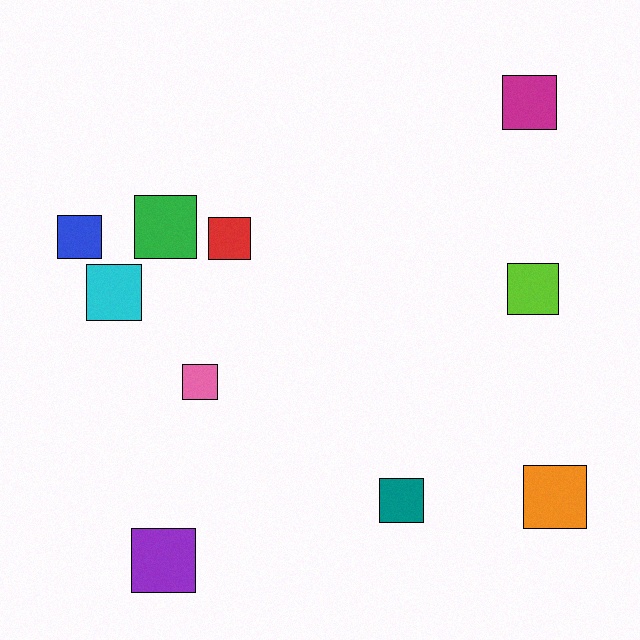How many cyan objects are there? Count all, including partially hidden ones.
There is 1 cyan object.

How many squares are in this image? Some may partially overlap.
There are 10 squares.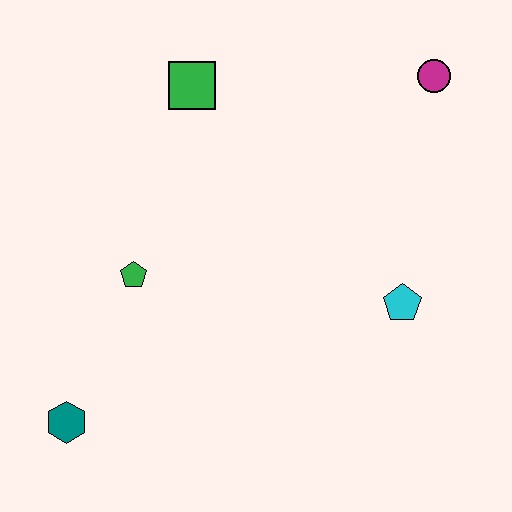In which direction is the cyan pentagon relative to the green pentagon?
The cyan pentagon is to the right of the green pentagon.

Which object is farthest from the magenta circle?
The teal hexagon is farthest from the magenta circle.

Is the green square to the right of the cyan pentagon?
No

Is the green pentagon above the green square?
No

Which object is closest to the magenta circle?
The cyan pentagon is closest to the magenta circle.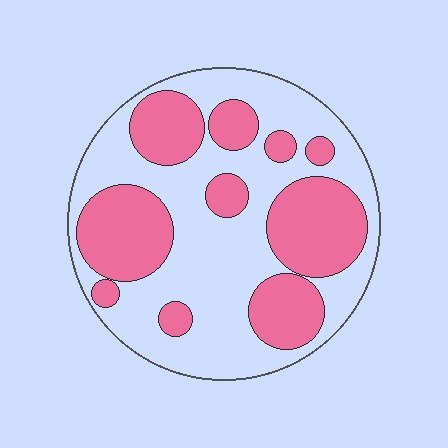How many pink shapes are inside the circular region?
10.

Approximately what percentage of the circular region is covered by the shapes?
Approximately 40%.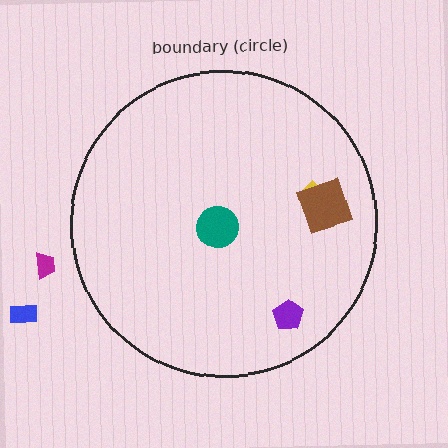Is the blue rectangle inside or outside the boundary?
Outside.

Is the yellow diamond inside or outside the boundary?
Inside.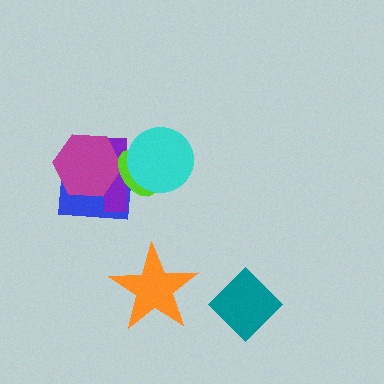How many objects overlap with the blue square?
3 objects overlap with the blue square.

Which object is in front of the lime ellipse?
The cyan circle is in front of the lime ellipse.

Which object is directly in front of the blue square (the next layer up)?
The purple cross is directly in front of the blue square.